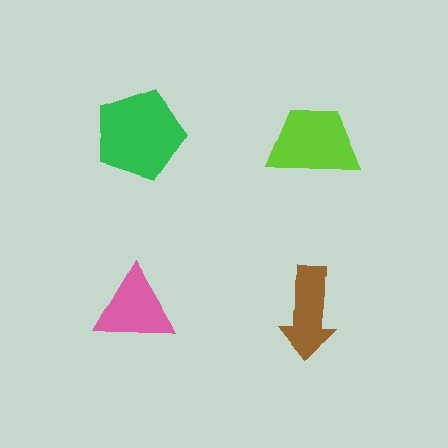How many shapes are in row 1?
2 shapes.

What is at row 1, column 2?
A lime trapezoid.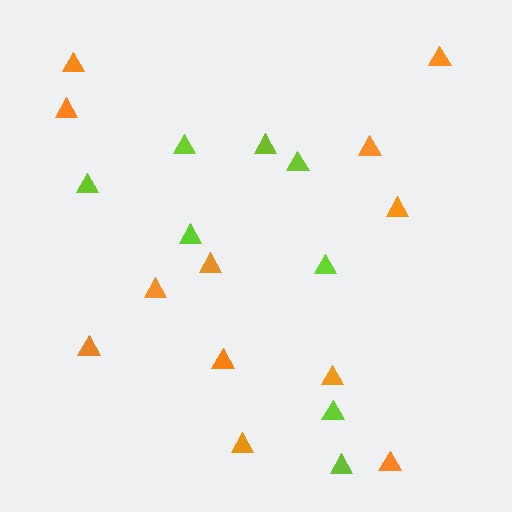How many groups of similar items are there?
There are 2 groups: one group of orange triangles (12) and one group of lime triangles (8).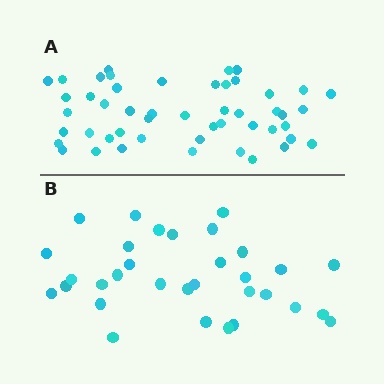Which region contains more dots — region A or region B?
Region A (the top region) has more dots.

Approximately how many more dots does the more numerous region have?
Region A has approximately 15 more dots than region B.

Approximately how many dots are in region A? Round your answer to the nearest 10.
About 50 dots. (The exact count is 49, which rounds to 50.)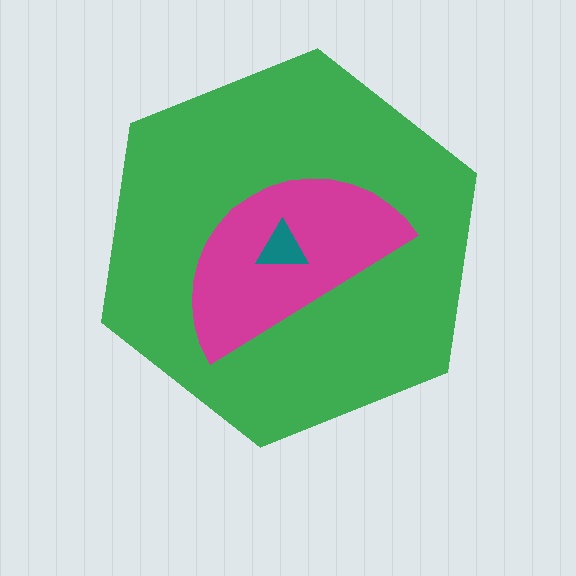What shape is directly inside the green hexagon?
The magenta semicircle.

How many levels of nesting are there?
3.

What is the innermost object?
The teal triangle.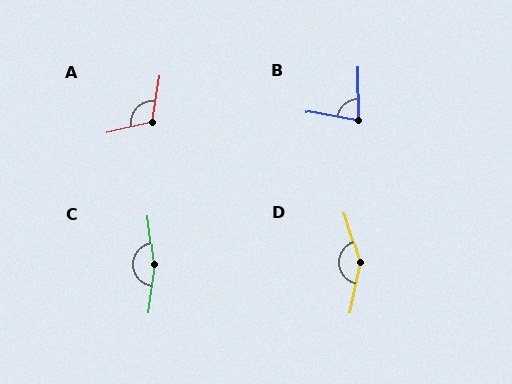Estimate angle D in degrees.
Approximately 151 degrees.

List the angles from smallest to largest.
B (79°), A (112°), D (151°), C (165°).